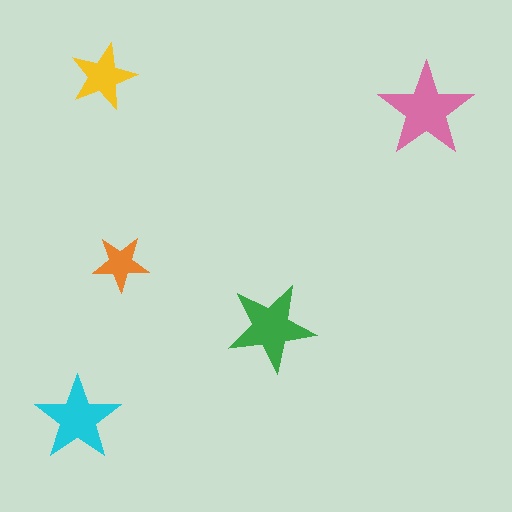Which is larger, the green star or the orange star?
The green one.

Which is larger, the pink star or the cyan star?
The pink one.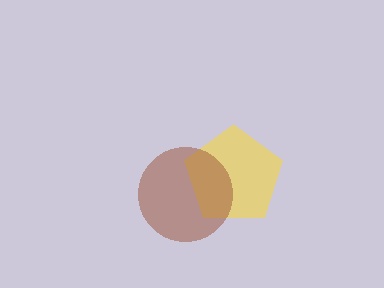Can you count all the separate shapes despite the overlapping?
Yes, there are 2 separate shapes.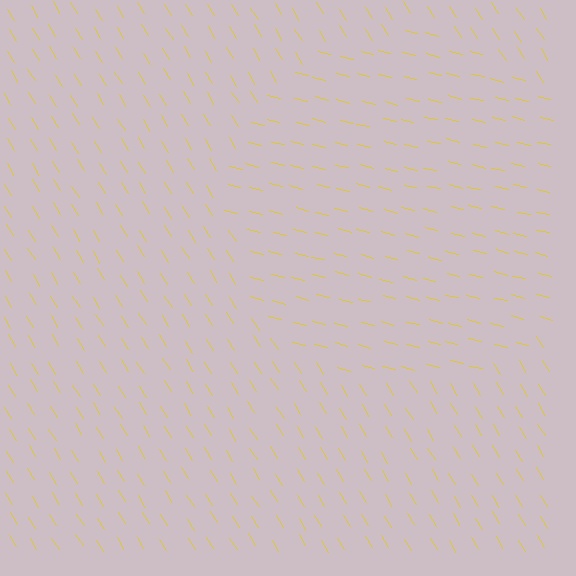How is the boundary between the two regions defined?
The boundary is defined purely by a change in line orientation (approximately 45 degrees difference). All lines are the same color and thickness.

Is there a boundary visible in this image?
Yes, there is a texture boundary formed by a change in line orientation.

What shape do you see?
I see a circle.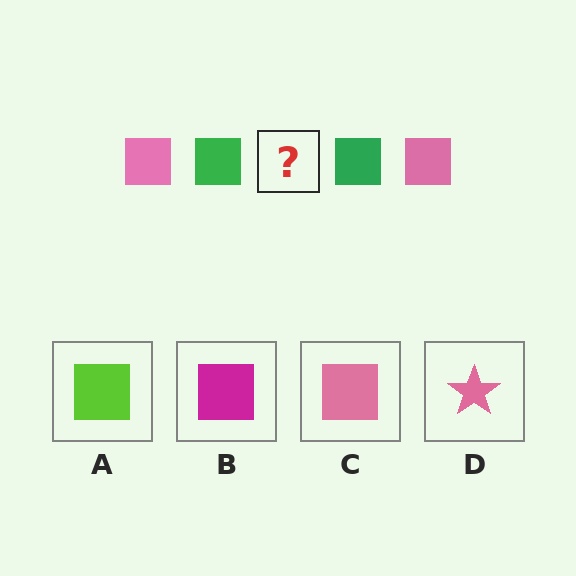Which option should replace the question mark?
Option C.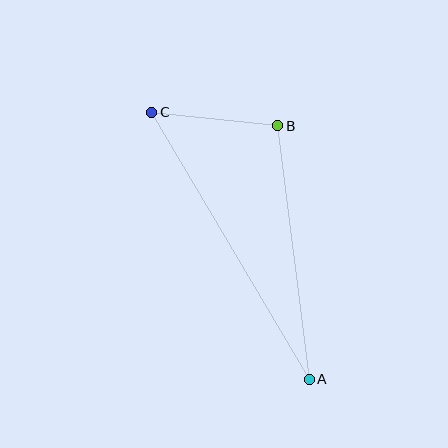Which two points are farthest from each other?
Points A and C are farthest from each other.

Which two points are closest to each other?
Points B and C are closest to each other.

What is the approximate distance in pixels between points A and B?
The distance between A and B is approximately 255 pixels.